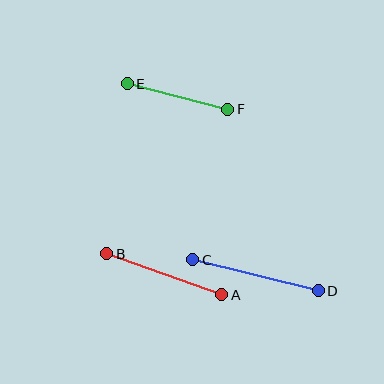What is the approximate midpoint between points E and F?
The midpoint is at approximately (178, 96) pixels.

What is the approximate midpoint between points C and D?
The midpoint is at approximately (256, 275) pixels.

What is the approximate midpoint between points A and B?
The midpoint is at approximately (164, 274) pixels.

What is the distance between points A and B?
The distance is approximately 122 pixels.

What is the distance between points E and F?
The distance is approximately 104 pixels.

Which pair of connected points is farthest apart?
Points C and D are farthest apart.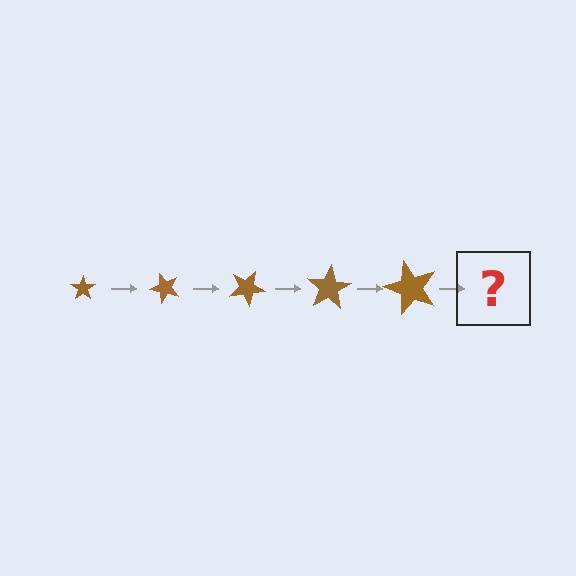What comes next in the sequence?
The next element should be a star, larger than the previous one and rotated 250 degrees from the start.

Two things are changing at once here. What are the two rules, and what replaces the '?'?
The two rules are that the star grows larger each step and it rotates 50 degrees each step. The '?' should be a star, larger than the previous one and rotated 250 degrees from the start.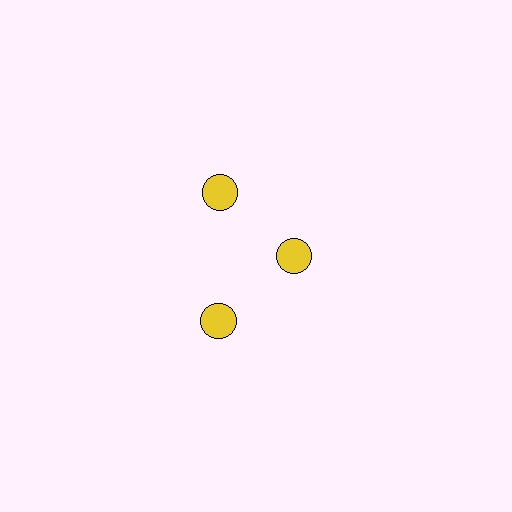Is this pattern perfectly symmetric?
No. The 3 yellow circles are arranged in a ring, but one element near the 3 o'clock position is pulled inward toward the center, breaking the 3-fold rotational symmetry.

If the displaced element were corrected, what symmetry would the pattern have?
It would have 3-fold rotational symmetry — the pattern would map onto itself every 120 degrees.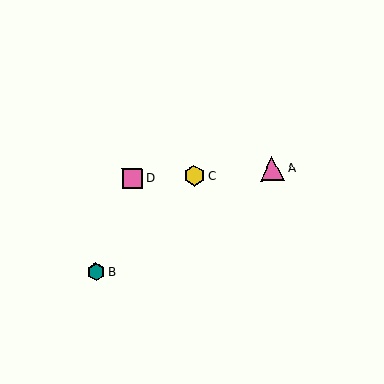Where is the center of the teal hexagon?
The center of the teal hexagon is at (96, 272).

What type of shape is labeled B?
Shape B is a teal hexagon.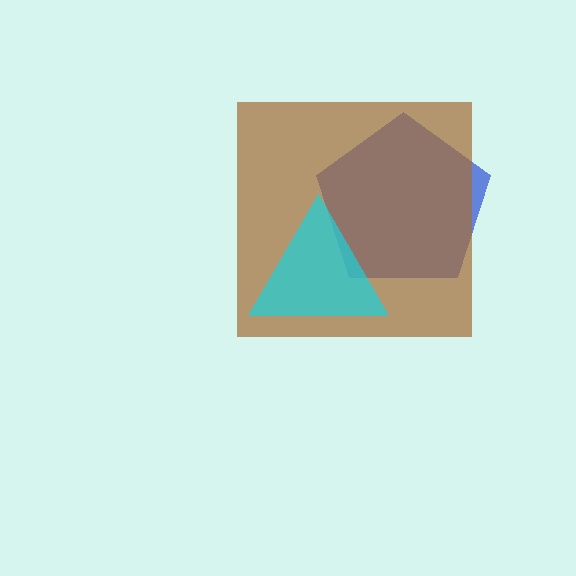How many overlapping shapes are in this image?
There are 3 overlapping shapes in the image.